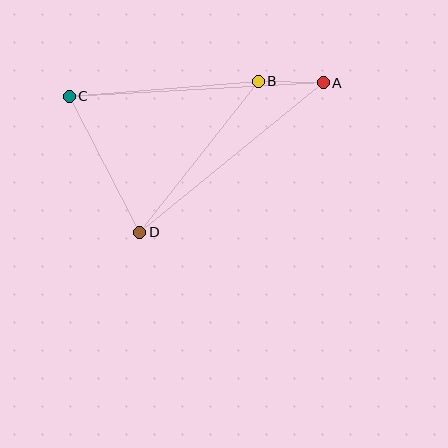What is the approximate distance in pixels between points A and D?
The distance between A and D is approximately 237 pixels.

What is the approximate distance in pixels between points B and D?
The distance between B and D is approximately 192 pixels.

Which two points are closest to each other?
Points A and B are closest to each other.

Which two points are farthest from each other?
Points A and C are farthest from each other.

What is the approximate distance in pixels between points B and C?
The distance between B and C is approximately 190 pixels.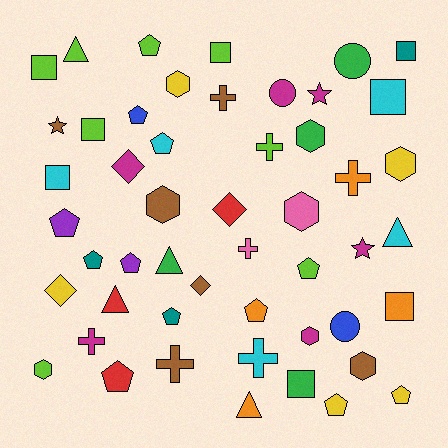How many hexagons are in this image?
There are 8 hexagons.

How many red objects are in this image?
There are 3 red objects.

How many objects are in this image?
There are 50 objects.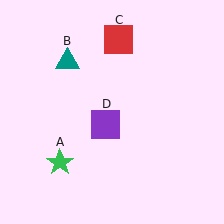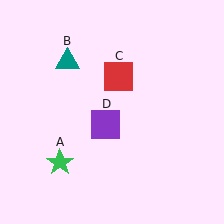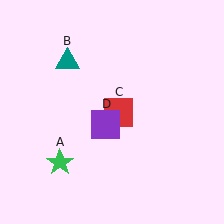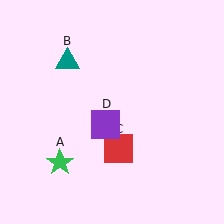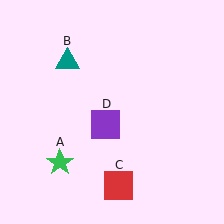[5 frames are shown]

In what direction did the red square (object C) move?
The red square (object C) moved down.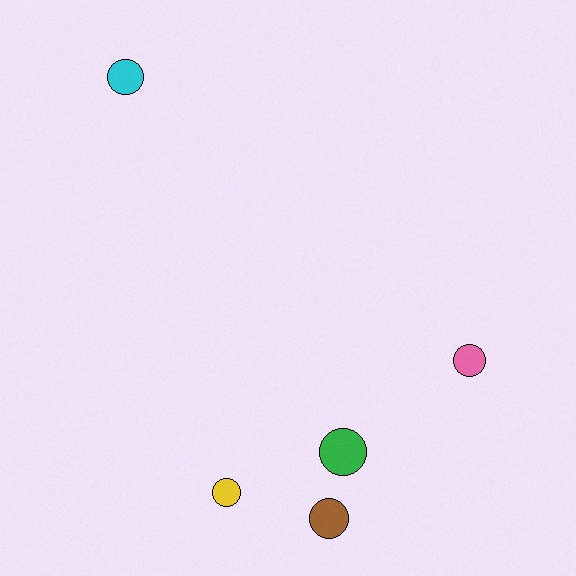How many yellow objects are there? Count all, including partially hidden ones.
There is 1 yellow object.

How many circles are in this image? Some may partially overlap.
There are 5 circles.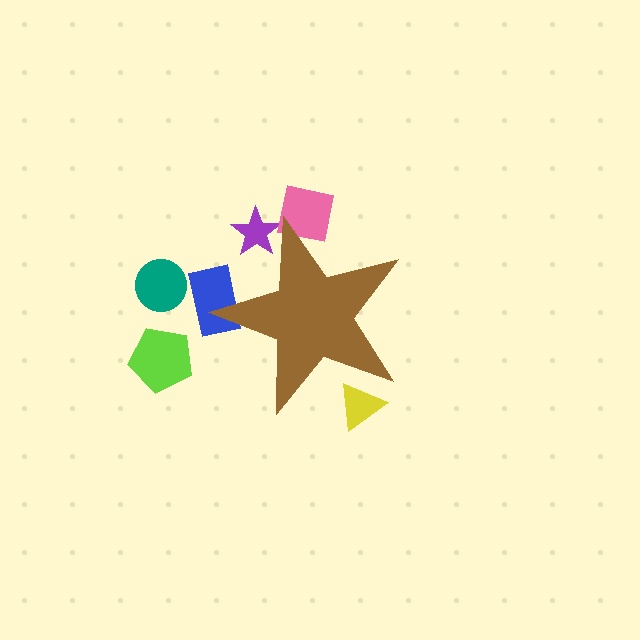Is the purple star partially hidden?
Yes, the purple star is partially hidden behind the brown star.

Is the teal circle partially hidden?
No, the teal circle is fully visible.